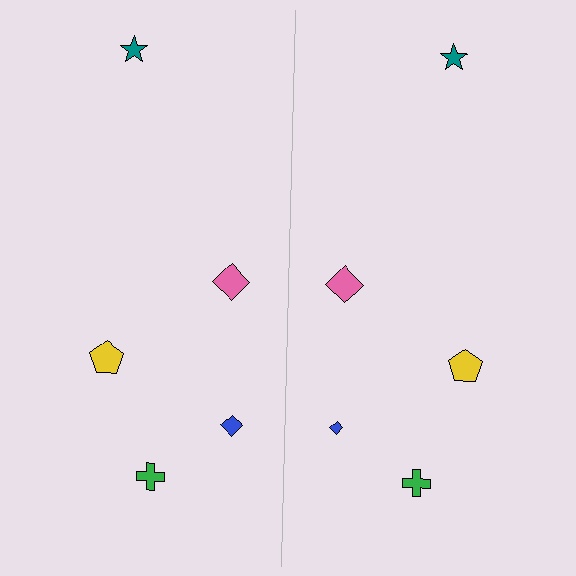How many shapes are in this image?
There are 10 shapes in this image.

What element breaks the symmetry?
The blue diamond on the right side has a different size than its mirror counterpart.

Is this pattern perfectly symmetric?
No, the pattern is not perfectly symmetric. The blue diamond on the right side has a different size than its mirror counterpart.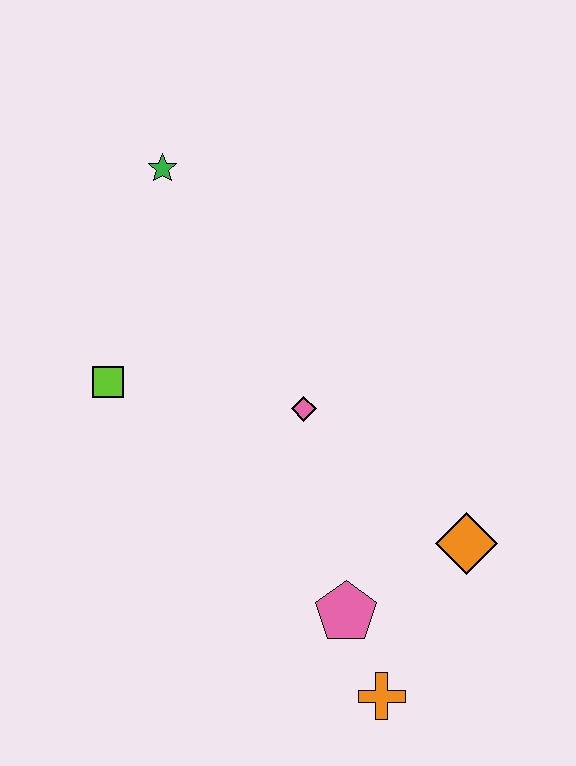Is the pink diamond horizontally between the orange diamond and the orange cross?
No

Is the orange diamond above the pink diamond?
No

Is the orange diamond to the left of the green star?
No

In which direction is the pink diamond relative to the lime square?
The pink diamond is to the right of the lime square.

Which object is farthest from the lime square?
The orange cross is farthest from the lime square.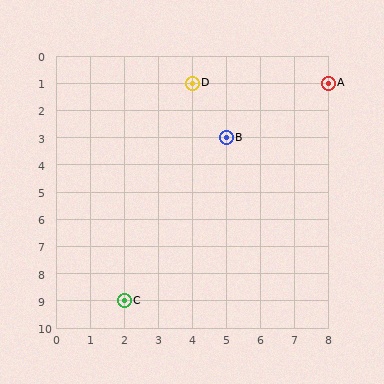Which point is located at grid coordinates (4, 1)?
Point D is at (4, 1).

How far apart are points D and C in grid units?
Points D and C are 2 columns and 8 rows apart (about 8.2 grid units diagonally).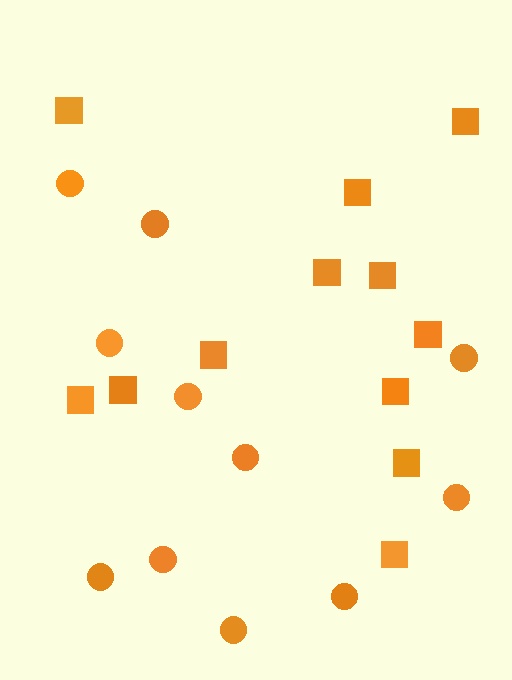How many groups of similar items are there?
There are 2 groups: one group of squares (12) and one group of circles (11).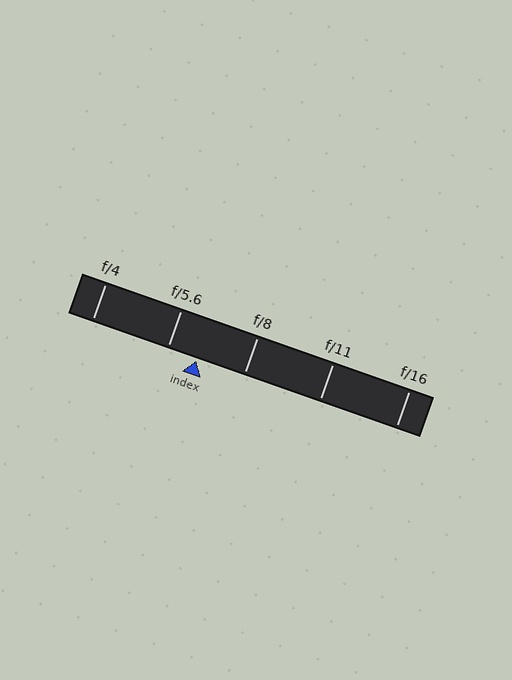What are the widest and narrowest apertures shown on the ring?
The widest aperture shown is f/4 and the narrowest is f/16.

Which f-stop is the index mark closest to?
The index mark is closest to f/5.6.